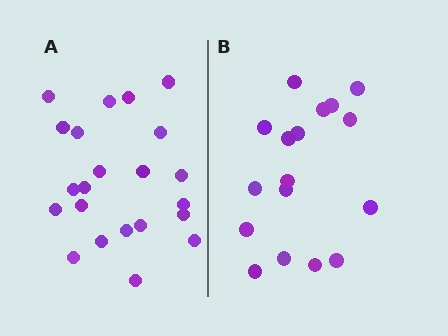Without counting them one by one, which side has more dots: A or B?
Region A (the left region) has more dots.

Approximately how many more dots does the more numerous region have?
Region A has about 5 more dots than region B.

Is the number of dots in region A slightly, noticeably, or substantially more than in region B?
Region A has noticeably more, but not dramatically so. The ratio is roughly 1.3 to 1.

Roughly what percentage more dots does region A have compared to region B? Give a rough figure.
About 30% more.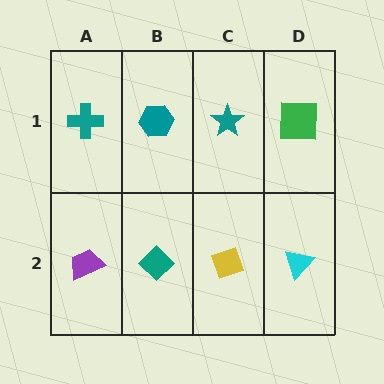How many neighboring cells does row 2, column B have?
3.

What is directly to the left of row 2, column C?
A teal diamond.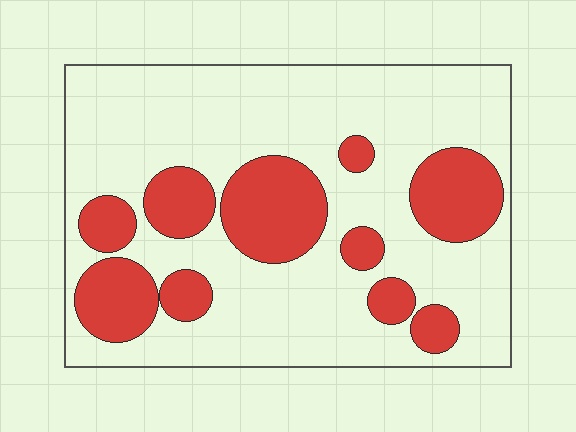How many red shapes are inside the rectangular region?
10.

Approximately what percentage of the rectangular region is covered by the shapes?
Approximately 30%.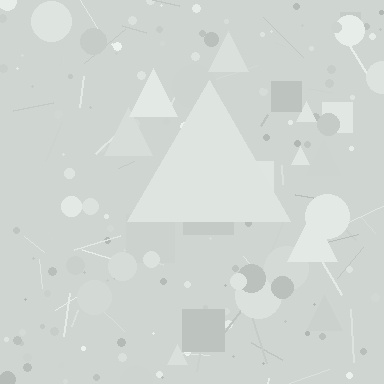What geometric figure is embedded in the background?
A triangle is embedded in the background.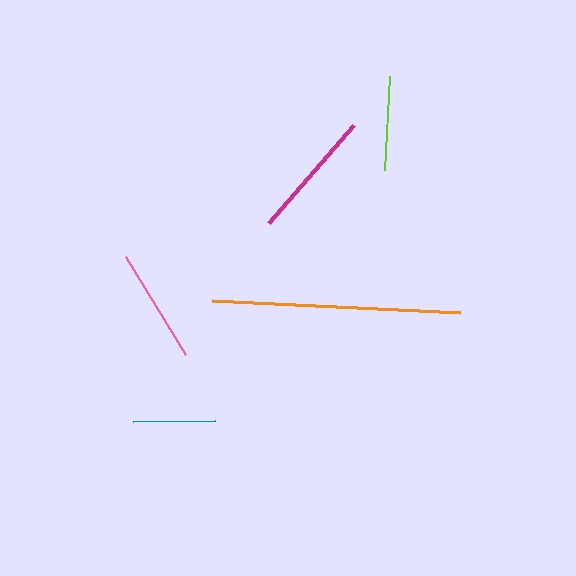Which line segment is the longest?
The orange line is the longest at approximately 248 pixels.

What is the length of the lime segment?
The lime segment is approximately 95 pixels long.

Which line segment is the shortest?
The teal line is the shortest at approximately 82 pixels.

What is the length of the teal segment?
The teal segment is approximately 82 pixels long.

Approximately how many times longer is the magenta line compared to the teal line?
The magenta line is approximately 1.6 times the length of the teal line.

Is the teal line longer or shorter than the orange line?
The orange line is longer than the teal line.